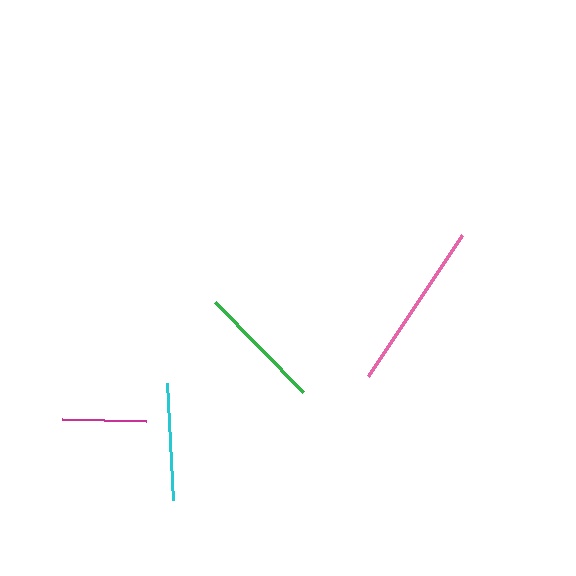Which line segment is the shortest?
The magenta line is the shortest at approximately 84 pixels.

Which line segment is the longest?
The pink line is the longest at approximately 170 pixels.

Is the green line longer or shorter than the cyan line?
The green line is longer than the cyan line.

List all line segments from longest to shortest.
From longest to shortest: pink, green, cyan, magenta.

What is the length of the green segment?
The green segment is approximately 126 pixels long.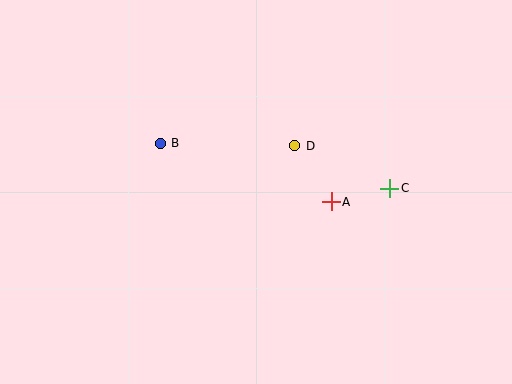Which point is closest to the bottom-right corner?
Point C is closest to the bottom-right corner.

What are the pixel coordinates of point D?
Point D is at (295, 146).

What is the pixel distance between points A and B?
The distance between A and B is 181 pixels.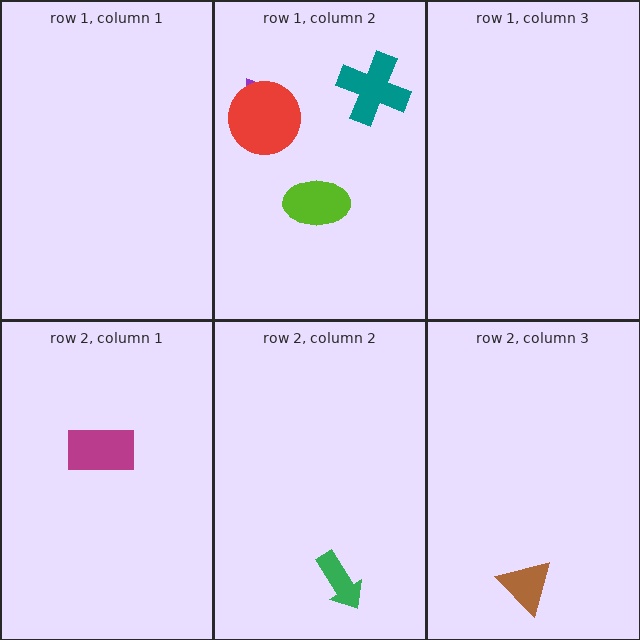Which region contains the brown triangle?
The row 2, column 3 region.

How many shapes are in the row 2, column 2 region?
1.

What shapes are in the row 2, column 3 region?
The brown triangle.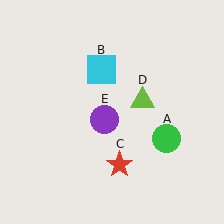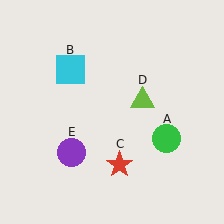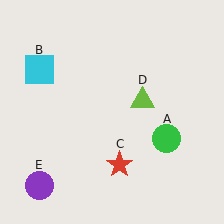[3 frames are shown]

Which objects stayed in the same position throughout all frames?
Green circle (object A) and red star (object C) and lime triangle (object D) remained stationary.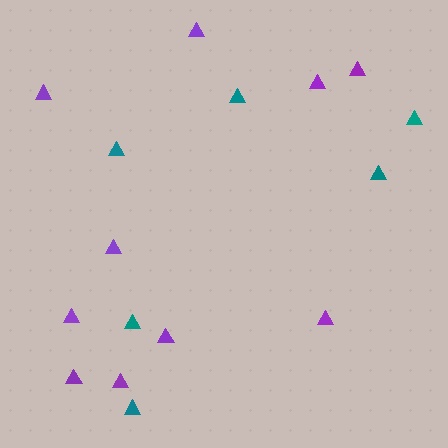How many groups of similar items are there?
There are 2 groups: one group of teal triangles (6) and one group of purple triangles (10).